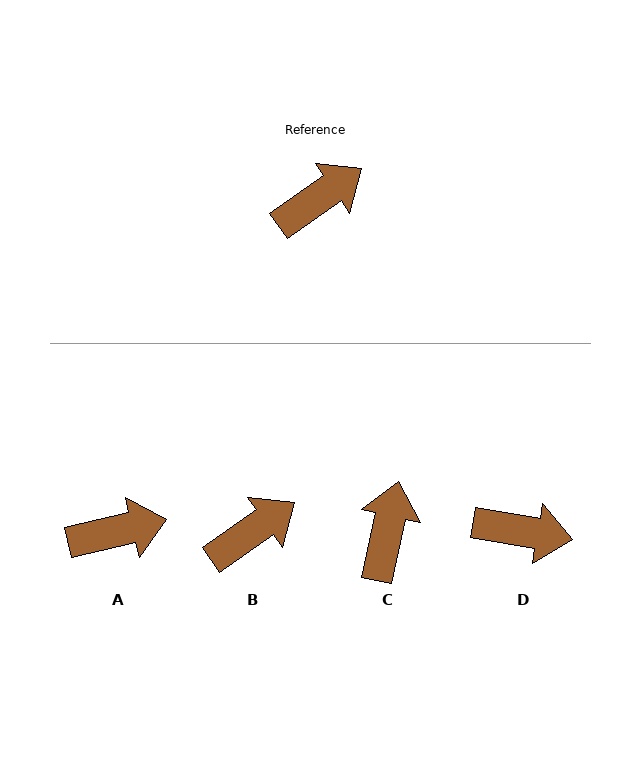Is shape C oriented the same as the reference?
No, it is off by about 43 degrees.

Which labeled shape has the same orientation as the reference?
B.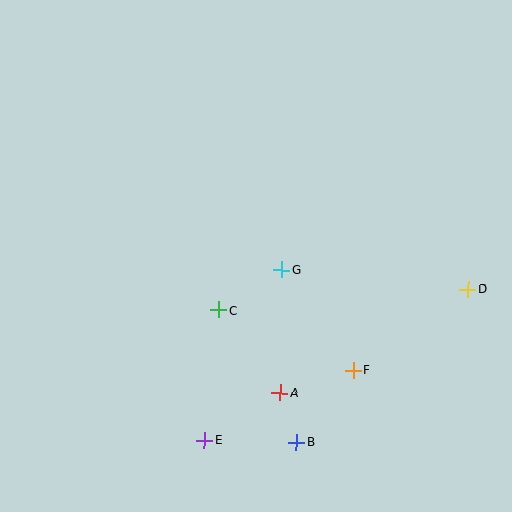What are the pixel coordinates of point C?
Point C is at (219, 310).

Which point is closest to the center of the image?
Point G at (281, 270) is closest to the center.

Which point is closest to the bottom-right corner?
Point F is closest to the bottom-right corner.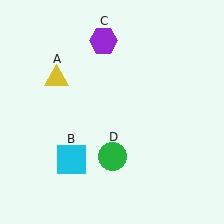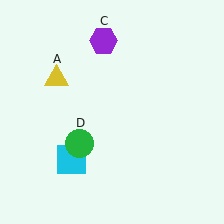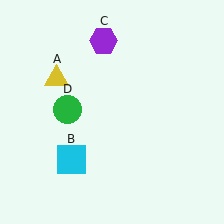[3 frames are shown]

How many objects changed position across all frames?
1 object changed position: green circle (object D).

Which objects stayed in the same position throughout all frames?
Yellow triangle (object A) and cyan square (object B) and purple hexagon (object C) remained stationary.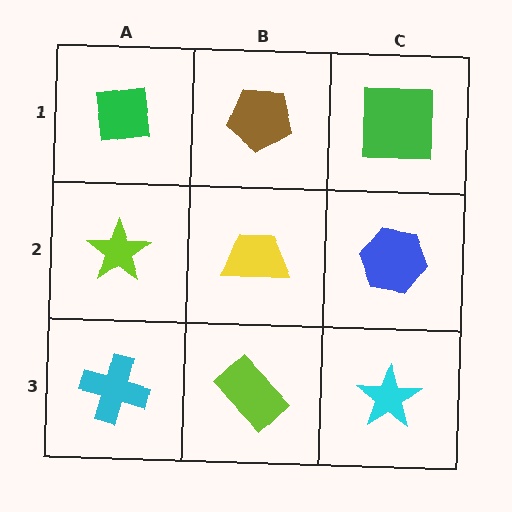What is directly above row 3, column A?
A lime star.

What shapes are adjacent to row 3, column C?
A blue hexagon (row 2, column C), a lime rectangle (row 3, column B).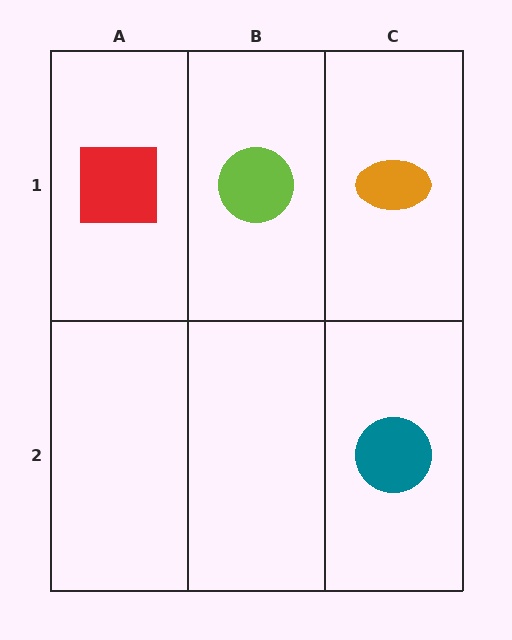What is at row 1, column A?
A red square.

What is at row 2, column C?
A teal circle.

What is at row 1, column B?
A lime circle.